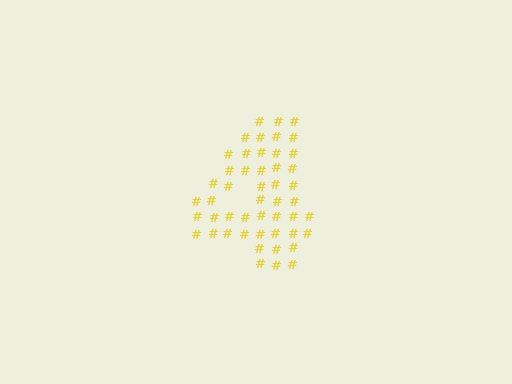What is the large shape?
The large shape is the digit 4.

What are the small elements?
The small elements are hash symbols.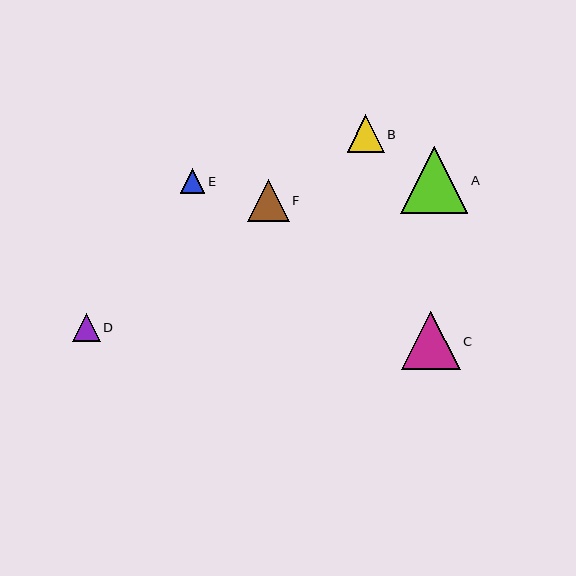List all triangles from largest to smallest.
From largest to smallest: A, C, F, B, D, E.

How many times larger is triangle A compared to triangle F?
Triangle A is approximately 1.6 times the size of triangle F.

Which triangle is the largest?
Triangle A is the largest with a size of approximately 68 pixels.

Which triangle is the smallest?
Triangle E is the smallest with a size of approximately 25 pixels.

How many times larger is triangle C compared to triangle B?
Triangle C is approximately 1.6 times the size of triangle B.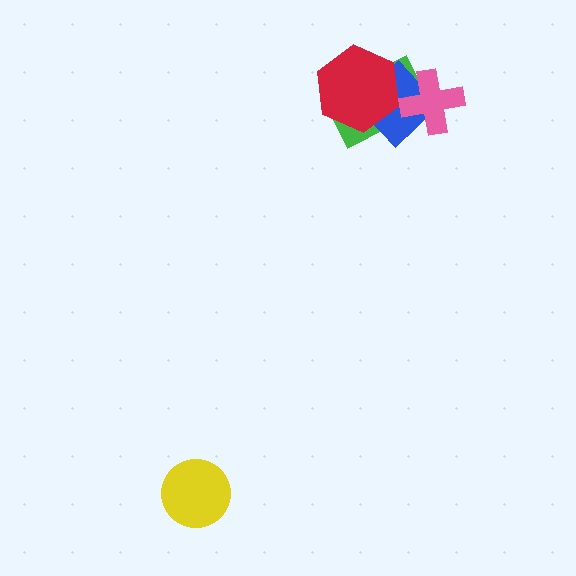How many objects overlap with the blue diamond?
3 objects overlap with the blue diamond.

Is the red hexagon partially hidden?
No, no other shape covers it.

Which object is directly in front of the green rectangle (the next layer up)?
The blue diamond is directly in front of the green rectangle.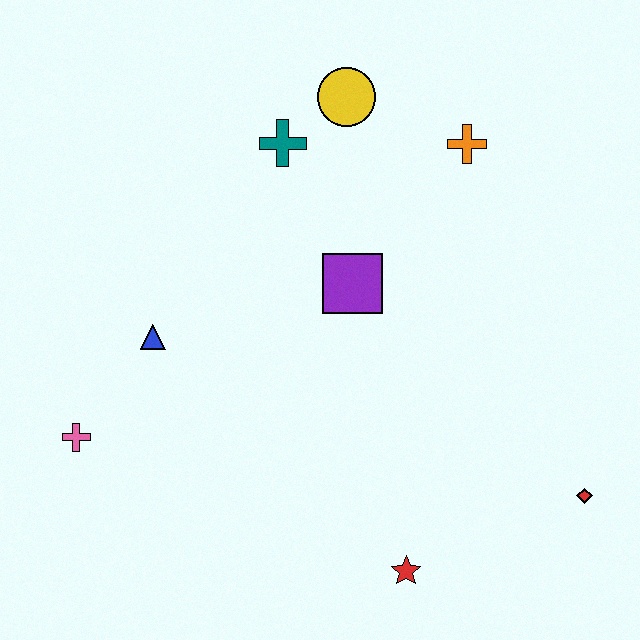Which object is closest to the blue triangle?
The pink cross is closest to the blue triangle.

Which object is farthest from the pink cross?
The red diamond is farthest from the pink cross.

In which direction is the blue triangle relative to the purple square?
The blue triangle is to the left of the purple square.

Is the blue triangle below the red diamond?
No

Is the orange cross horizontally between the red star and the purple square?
No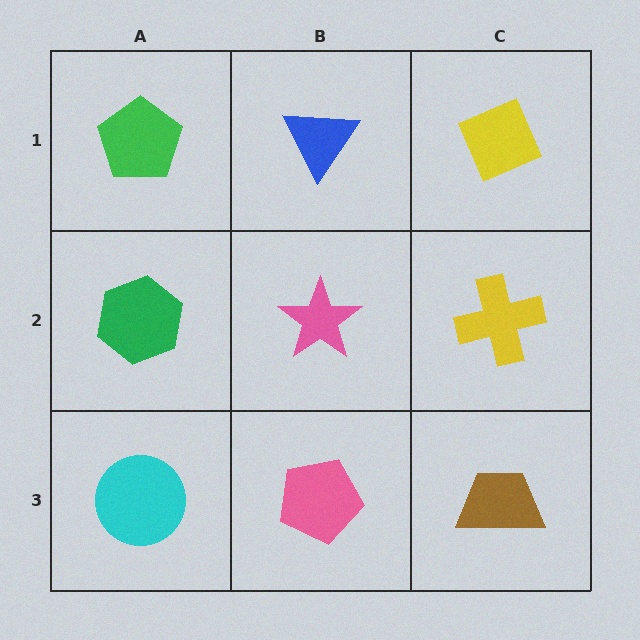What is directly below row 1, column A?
A green hexagon.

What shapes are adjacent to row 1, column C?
A yellow cross (row 2, column C), a blue triangle (row 1, column B).